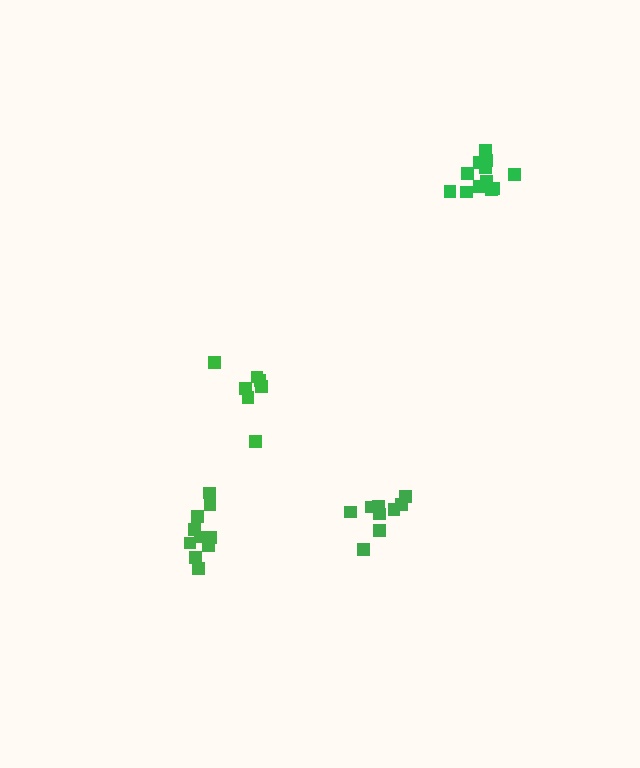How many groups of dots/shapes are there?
There are 4 groups.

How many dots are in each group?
Group 1: 9 dots, Group 2: 12 dots, Group 3: 7 dots, Group 4: 10 dots (38 total).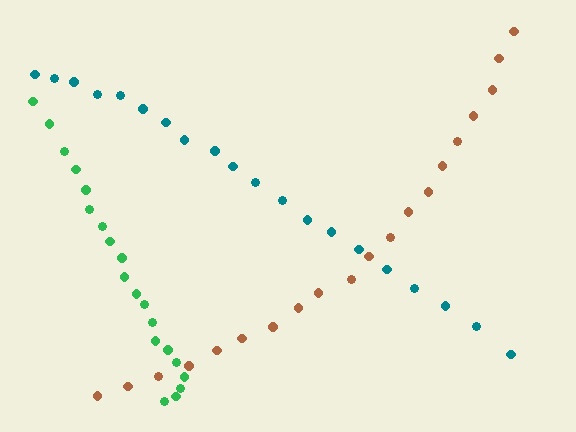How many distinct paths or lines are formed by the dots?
There are 3 distinct paths.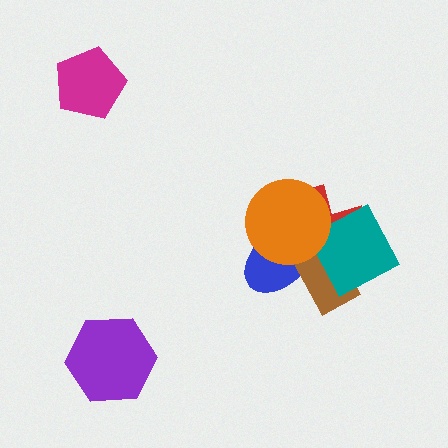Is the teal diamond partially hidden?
Yes, it is partially covered by another shape.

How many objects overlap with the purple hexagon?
0 objects overlap with the purple hexagon.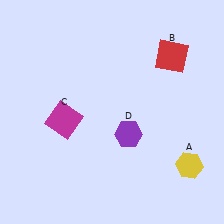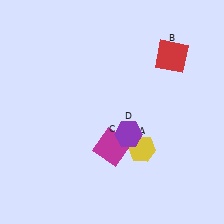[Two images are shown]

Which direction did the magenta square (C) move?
The magenta square (C) moved right.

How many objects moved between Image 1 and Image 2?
2 objects moved between the two images.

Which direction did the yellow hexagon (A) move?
The yellow hexagon (A) moved left.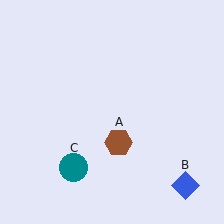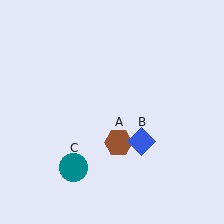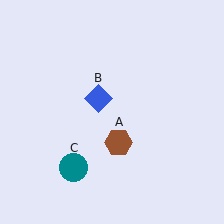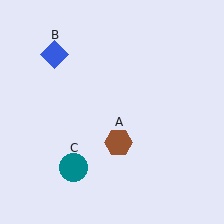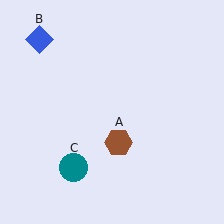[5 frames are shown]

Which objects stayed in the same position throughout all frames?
Brown hexagon (object A) and teal circle (object C) remained stationary.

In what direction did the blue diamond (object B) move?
The blue diamond (object B) moved up and to the left.